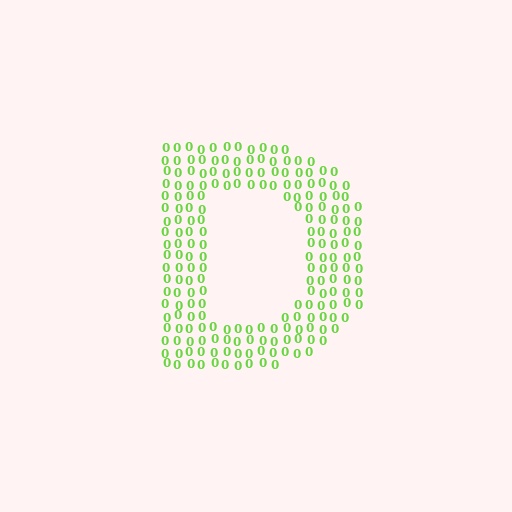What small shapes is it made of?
It is made of small digit 0's.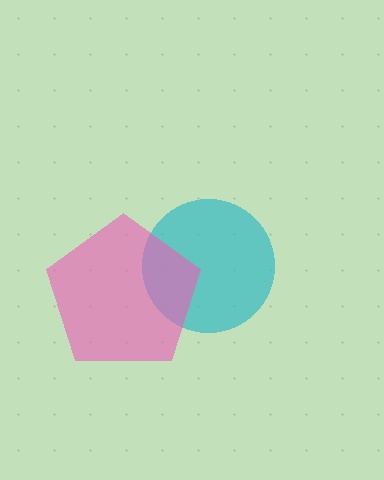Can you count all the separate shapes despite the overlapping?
Yes, there are 2 separate shapes.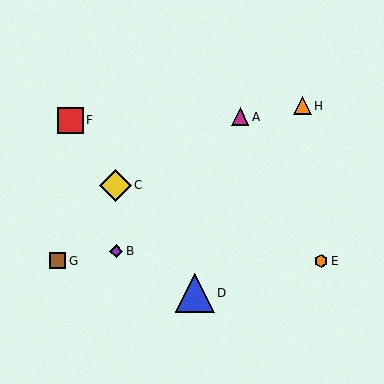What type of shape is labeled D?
Shape D is a blue triangle.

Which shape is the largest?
The blue triangle (labeled D) is the largest.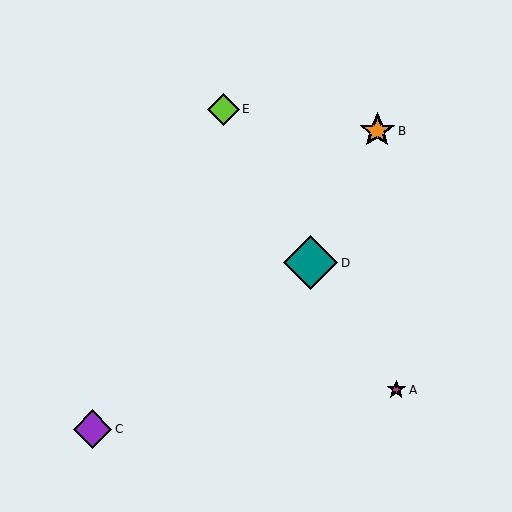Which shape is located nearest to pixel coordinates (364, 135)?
The orange star (labeled B) at (377, 131) is nearest to that location.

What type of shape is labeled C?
Shape C is a purple diamond.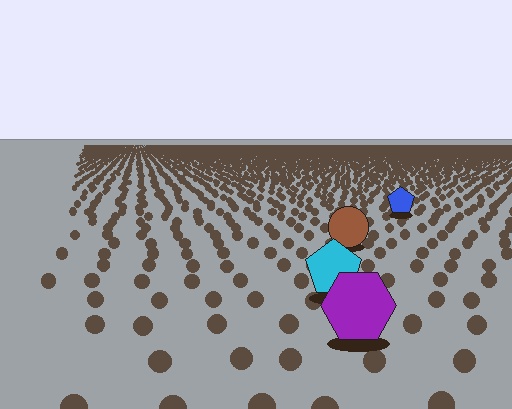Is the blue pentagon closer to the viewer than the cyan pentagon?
No. The cyan pentagon is closer — you can tell from the texture gradient: the ground texture is coarser near it.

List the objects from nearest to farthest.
From nearest to farthest: the purple hexagon, the cyan pentagon, the brown circle, the blue pentagon.